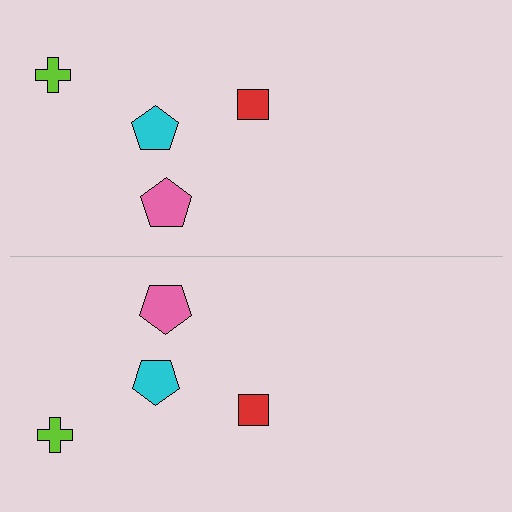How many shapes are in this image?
There are 8 shapes in this image.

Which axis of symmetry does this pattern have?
The pattern has a horizontal axis of symmetry running through the center of the image.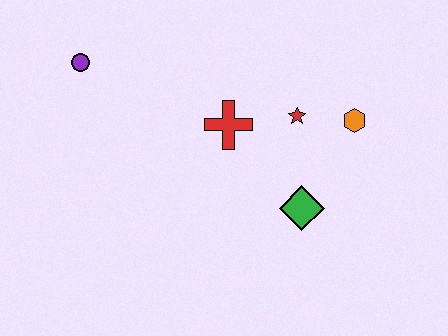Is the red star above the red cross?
Yes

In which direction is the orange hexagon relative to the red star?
The orange hexagon is to the right of the red star.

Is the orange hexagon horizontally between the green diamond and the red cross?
No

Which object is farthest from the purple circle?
The orange hexagon is farthest from the purple circle.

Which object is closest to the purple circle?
The red cross is closest to the purple circle.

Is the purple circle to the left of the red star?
Yes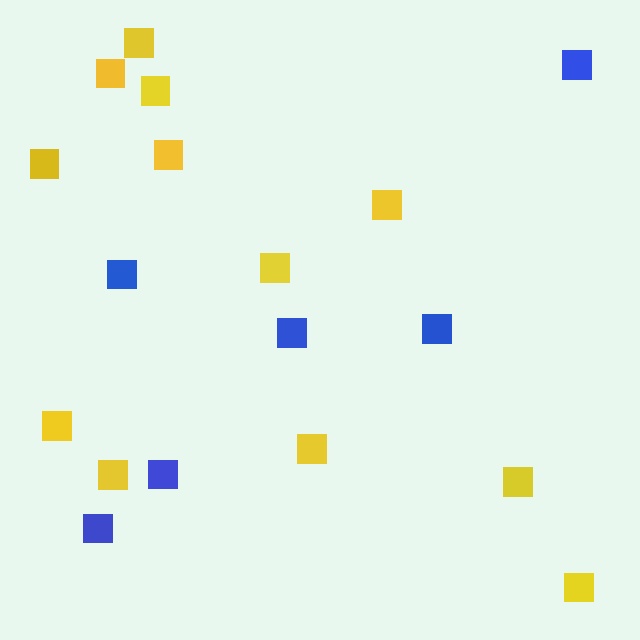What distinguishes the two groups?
There are 2 groups: one group of blue squares (6) and one group of yellow squares (12).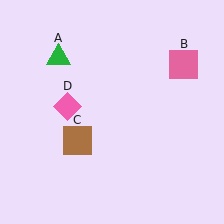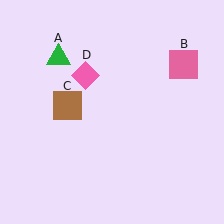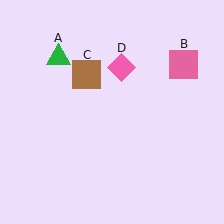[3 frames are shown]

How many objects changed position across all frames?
2 objects changed position: brown square (object C), pink diamond (object D).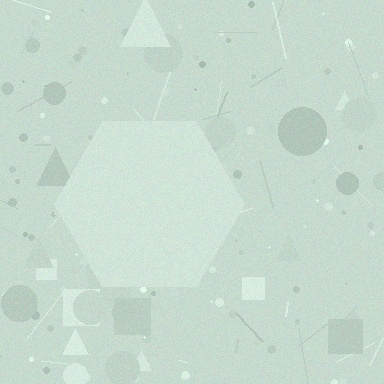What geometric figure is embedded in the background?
A hexagon is embedded in the background.